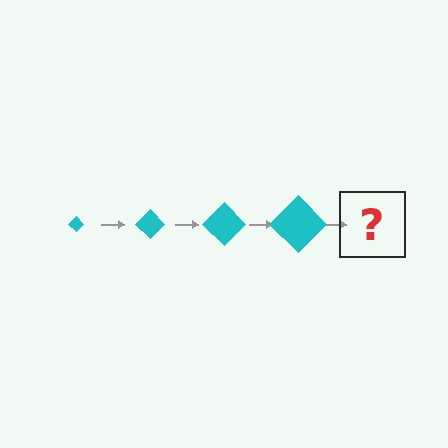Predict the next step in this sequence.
The next step is a cyan diamond, larger than the previous one.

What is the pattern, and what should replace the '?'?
The pattern is that the diamond gets progressively larger each step. The '?' should be a cyan diamond, larger than the previous one.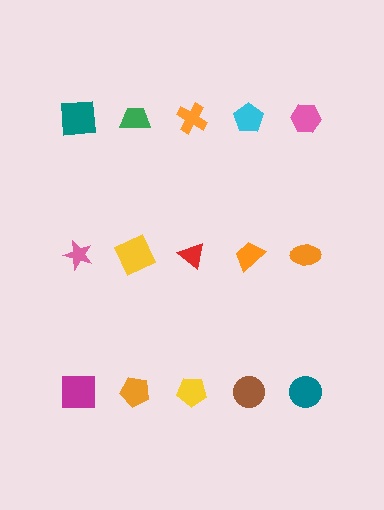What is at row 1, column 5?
A pink hexagon.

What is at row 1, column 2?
A green trapezoid.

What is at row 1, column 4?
A cyan pentagon.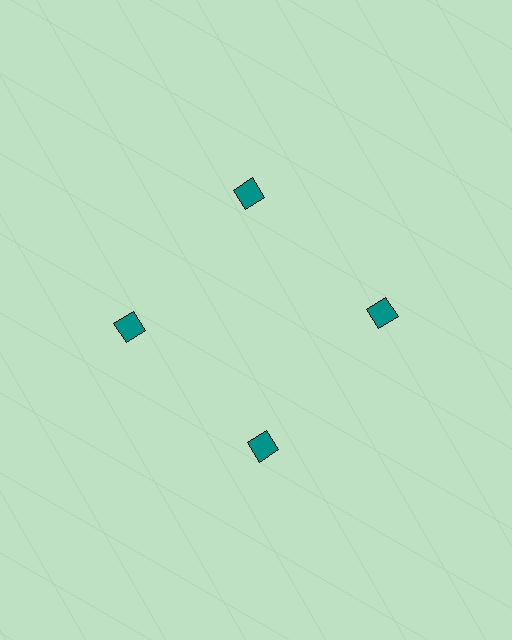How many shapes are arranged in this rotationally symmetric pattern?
There are 4 shapes, arranged in 4 groups of 1.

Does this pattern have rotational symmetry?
Yes, this pattern has 4-fold rotational symmetry. It looks the same after rotating 90 degrees around the center.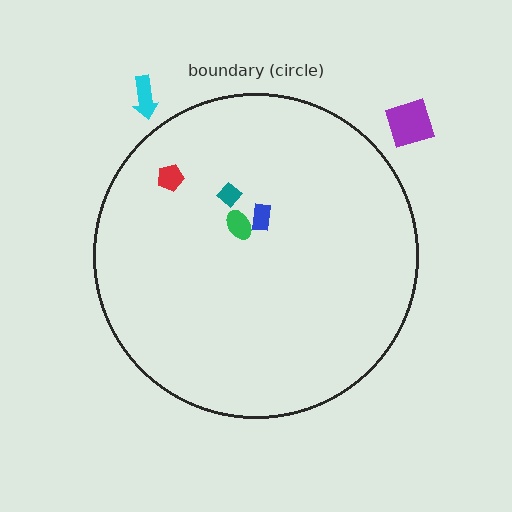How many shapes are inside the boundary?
4 inside, 2 outside.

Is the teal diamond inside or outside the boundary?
Inside.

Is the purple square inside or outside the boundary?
Outside.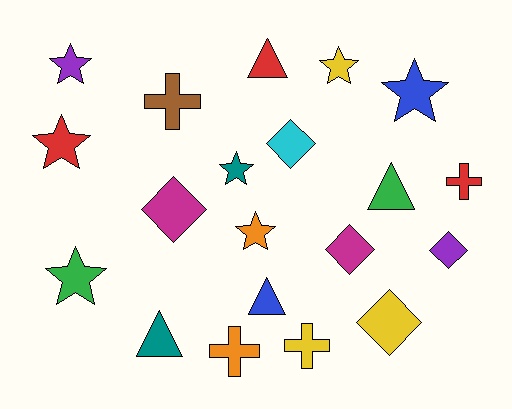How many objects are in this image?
There are 20 objects.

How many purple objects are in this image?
There are 2 purple objects.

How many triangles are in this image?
There are 4 triangles.